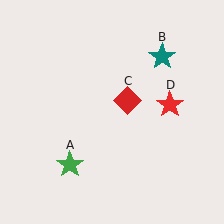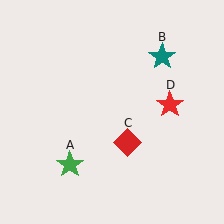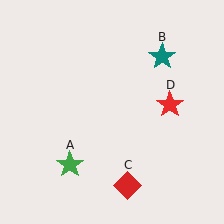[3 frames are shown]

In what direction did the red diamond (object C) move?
The red diamond (object C) moved down.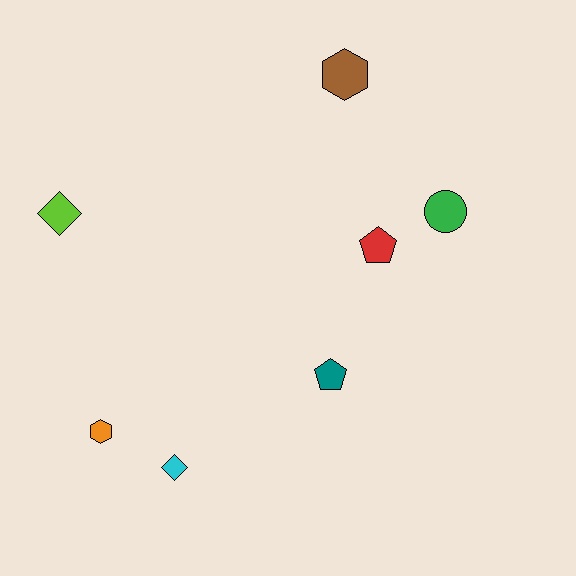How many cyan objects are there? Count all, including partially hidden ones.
There is 1 cyan object.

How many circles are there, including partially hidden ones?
There is 1 circle.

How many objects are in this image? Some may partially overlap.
There are 7 objects.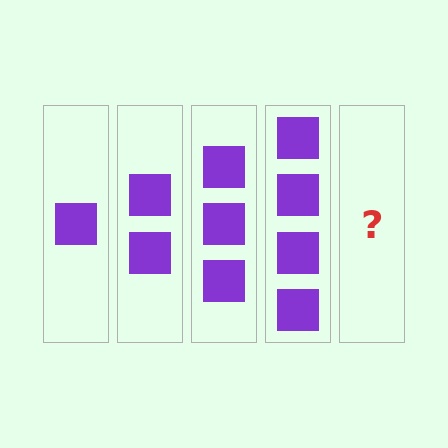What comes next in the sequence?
The next element should be 5 squares.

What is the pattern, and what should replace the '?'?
The pattern is that each step adds one more square. The '?' should be 5 squares.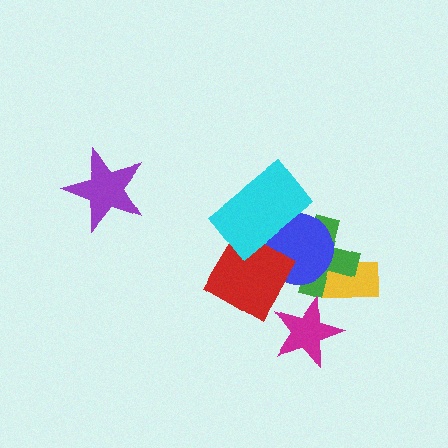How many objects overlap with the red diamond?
3 objects overlap with the red diamond.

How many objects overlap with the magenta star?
0 objects overlap with the magenta star.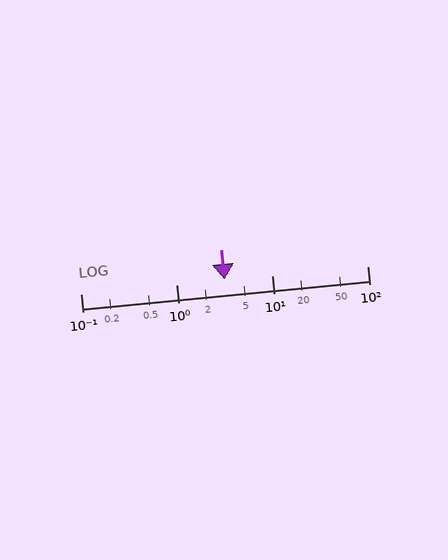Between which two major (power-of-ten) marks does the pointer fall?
The pointer is between 1 and 10.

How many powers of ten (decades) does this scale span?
The scale spans 3 decades, from 0.1 to 100.